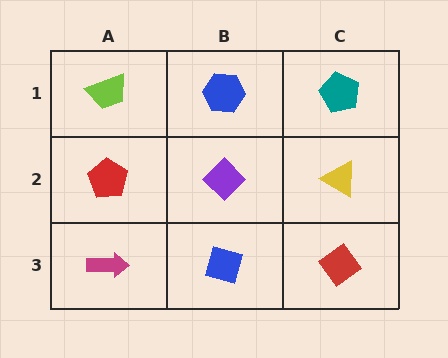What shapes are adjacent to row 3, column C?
A yellow triangle (row 2, column C), a blue diamond (row 3, column B).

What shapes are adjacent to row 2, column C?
A teal pentagon (row 1, column C), a red diamond (row 3, column C), a purple diamond (row 2, column B).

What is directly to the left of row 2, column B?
A red pentagon.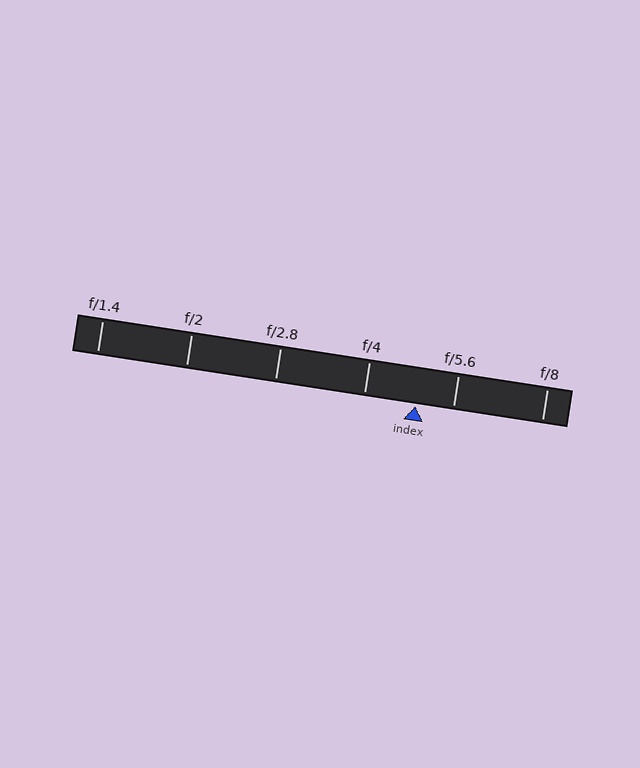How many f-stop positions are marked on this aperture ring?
There are 6 f-stop positions marked.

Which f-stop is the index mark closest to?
The index mark is closest to f/5.6.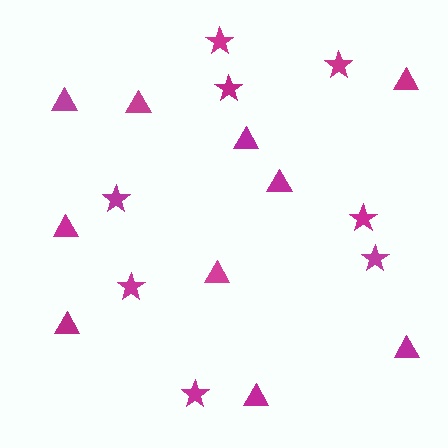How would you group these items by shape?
There are 2 groups: one group of triangles (10) and one group of stars (8).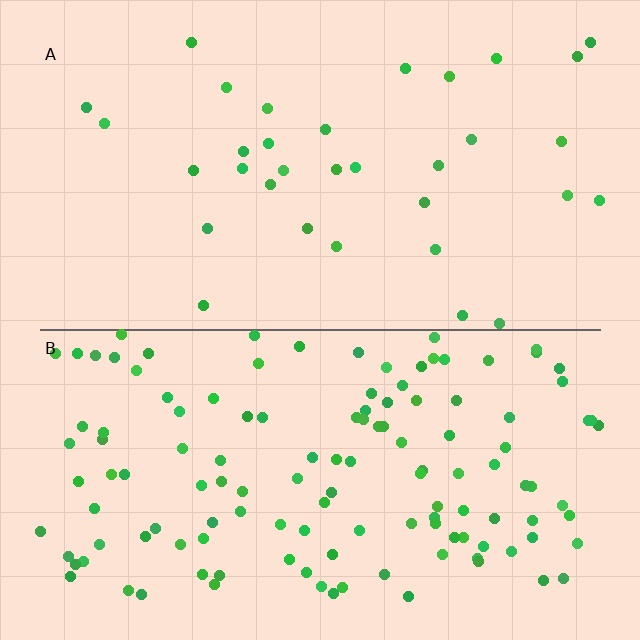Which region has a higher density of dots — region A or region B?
B (the bottom).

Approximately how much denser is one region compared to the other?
Approximately 3.9× — region B over region A.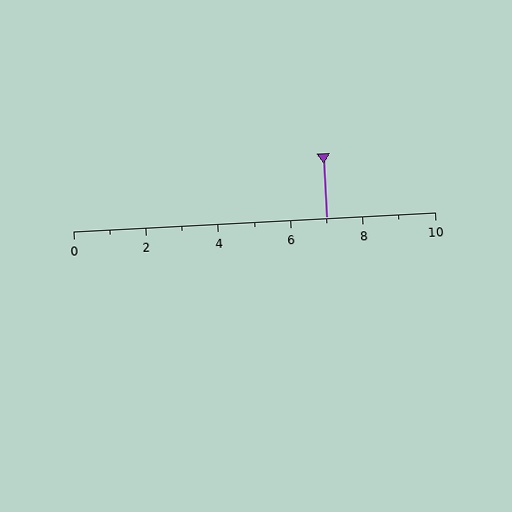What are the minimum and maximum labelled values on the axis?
The axis runs from 0 to 10.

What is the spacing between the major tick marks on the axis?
The major ticks are spaced 2 apart.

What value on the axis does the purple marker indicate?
The marker indicates approximately 7.